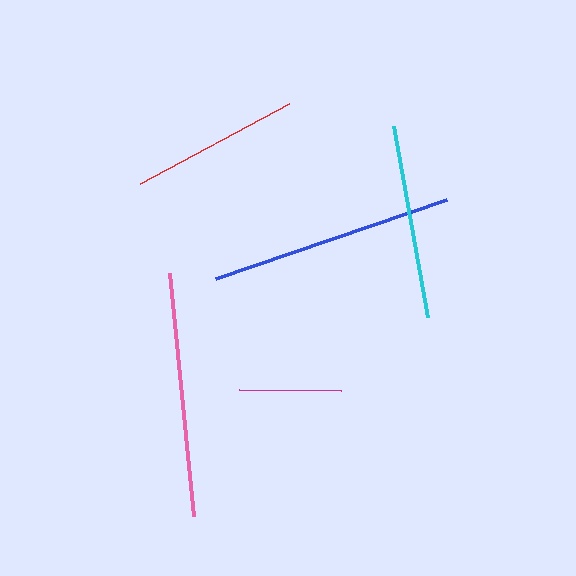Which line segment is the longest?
The blue line is the longest at approximately 244 pixels.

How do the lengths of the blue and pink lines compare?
The blue and pink lines are approximately the same length.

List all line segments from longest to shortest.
From longest to shortest: blue, pink, cyan, red, magenta.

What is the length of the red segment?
The red segment is approximately 169 pixels long.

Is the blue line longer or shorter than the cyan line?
The blue line is longer than the cyan line.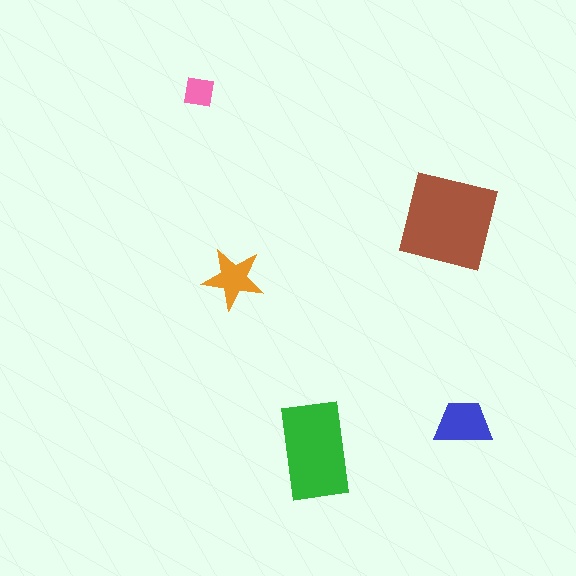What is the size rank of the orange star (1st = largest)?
4th.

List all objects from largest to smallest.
The brown square, the green rectangle, the blue trapezoid, the orange star, the pink square.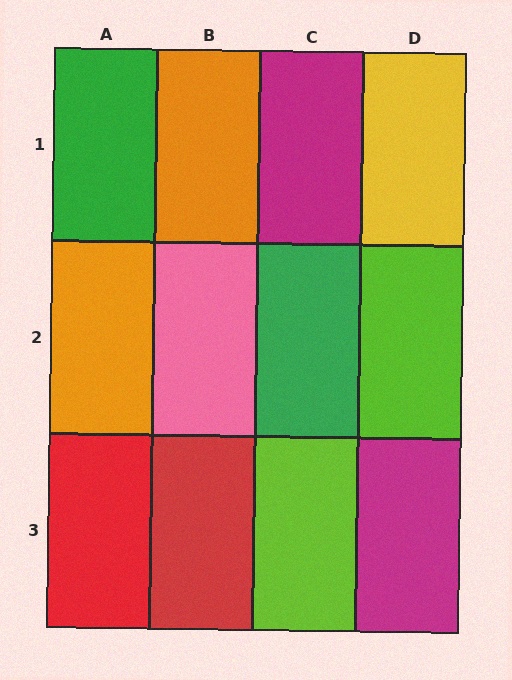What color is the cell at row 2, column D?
Lime.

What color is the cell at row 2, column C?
Green.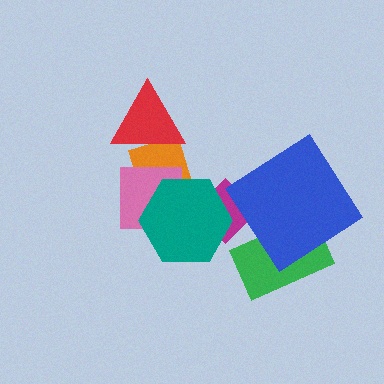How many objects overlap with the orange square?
3 objects overlap with the orange square.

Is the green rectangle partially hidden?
Yes, it is partially covered by another shape.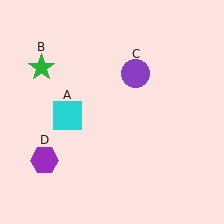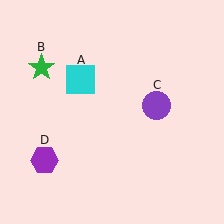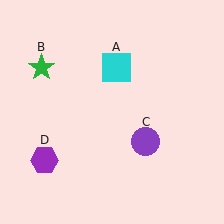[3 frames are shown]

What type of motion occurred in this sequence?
The cyan square (object A), purple circle (object C) rotated clockwise around the center of the scene.